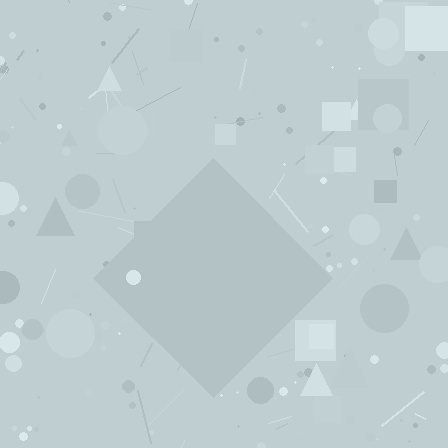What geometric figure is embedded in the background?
A diamond is embedded in the background.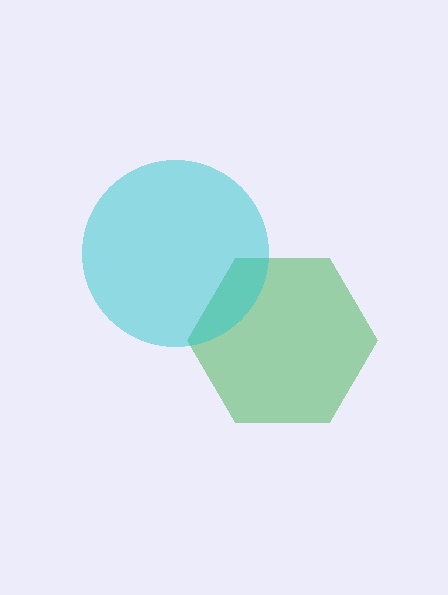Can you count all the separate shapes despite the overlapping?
Yes, there are 2 separate shapes.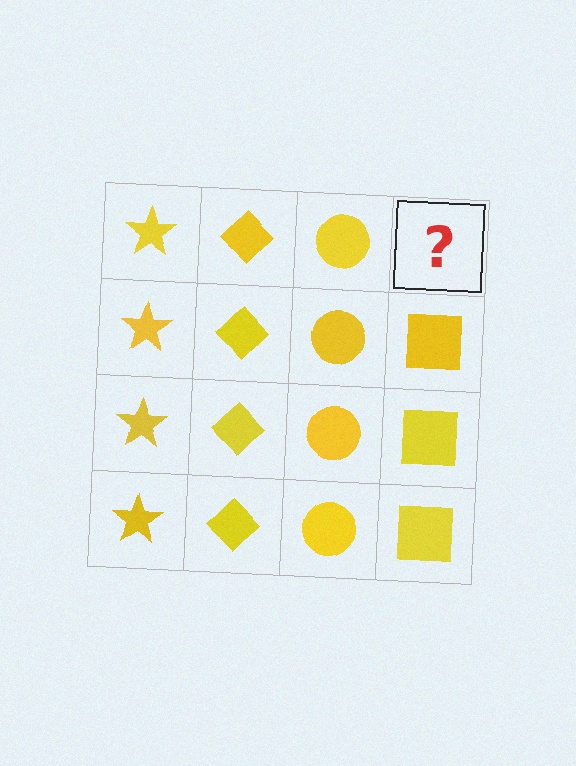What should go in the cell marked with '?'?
The missing cell should contain a yellow square.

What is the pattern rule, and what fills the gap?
The rule is that each column has a consistent shape. The gap should be filled with a yellow square.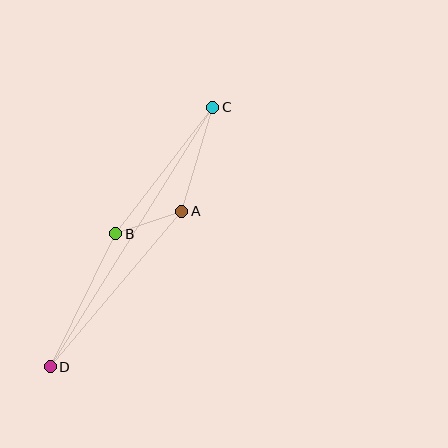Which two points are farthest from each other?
Points C and D are farthest from each other.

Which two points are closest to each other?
Points A and B are closest to each other.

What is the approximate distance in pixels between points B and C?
The distance between B and C is approximately 160 pixels.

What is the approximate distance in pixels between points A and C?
The distance between A and C is approximately 109 pixels.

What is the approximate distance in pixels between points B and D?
The distance between B and D is approximately 148 pixels.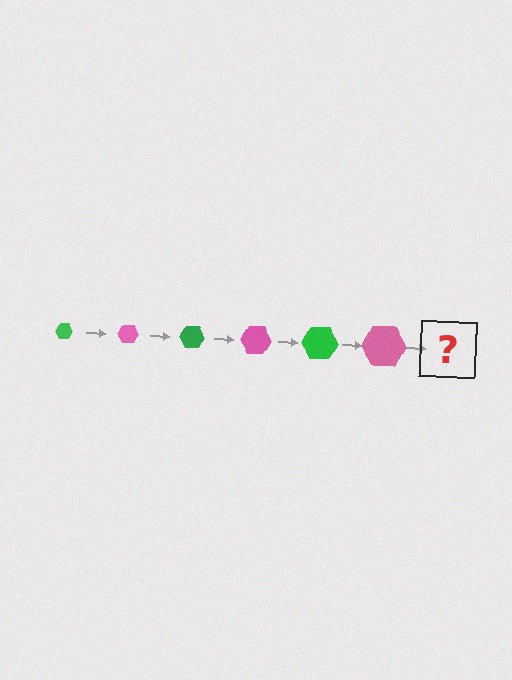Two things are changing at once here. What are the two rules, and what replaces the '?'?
The two rules are that the hexagon grows larger each step and the color cycles through green and pink. The '?' should be a green hexagon, larger than the previous one.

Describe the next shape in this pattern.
It should be a green hexagon, larger than the previous one.